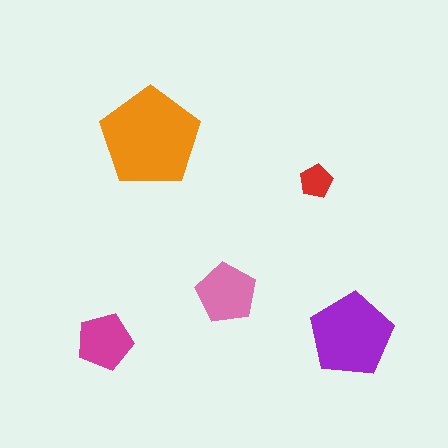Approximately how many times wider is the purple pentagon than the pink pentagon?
About 1.5 times wider.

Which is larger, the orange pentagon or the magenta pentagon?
The orange one.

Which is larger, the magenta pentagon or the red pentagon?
The magenta one.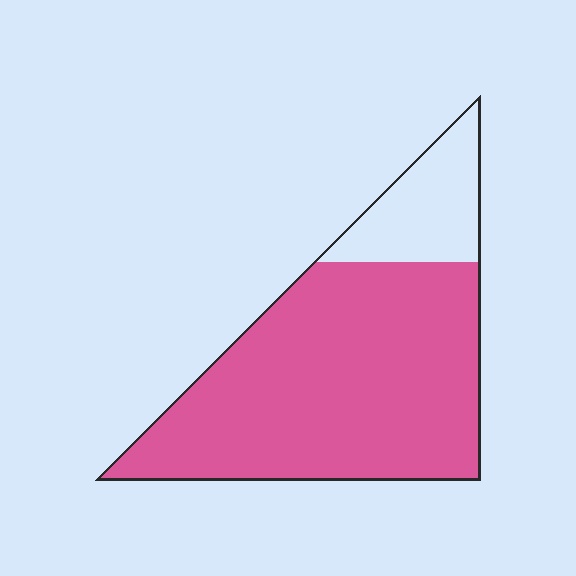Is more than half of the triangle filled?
Yes.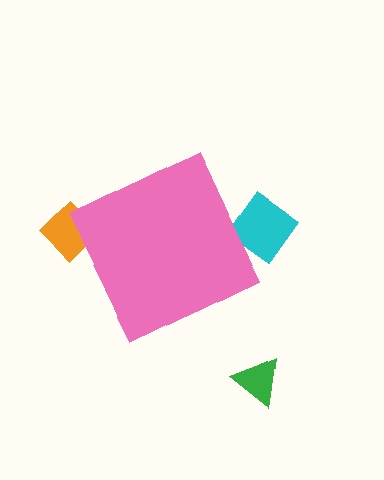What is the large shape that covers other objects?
A pink diamond.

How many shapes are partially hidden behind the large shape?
2 shapes are partially hidden.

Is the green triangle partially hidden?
No, the green triangle is fully visible.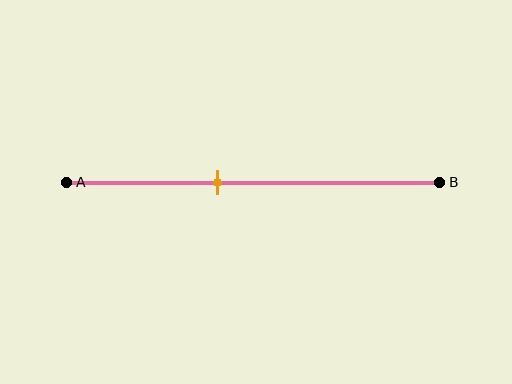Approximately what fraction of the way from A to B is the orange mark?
The orange mark is approximately 40% of the way from A to B.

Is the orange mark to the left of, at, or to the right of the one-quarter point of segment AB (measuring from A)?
The orange mark is to the right of the one-quarter point of segment AB.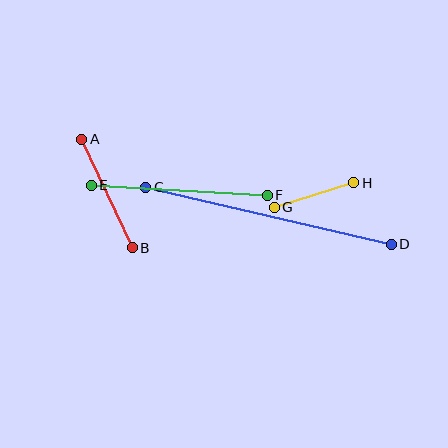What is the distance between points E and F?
The distance is approximately 176 pixels.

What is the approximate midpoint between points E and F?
The midpoint is at approximately (179, 190) pixels.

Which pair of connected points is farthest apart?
Points C and D are farthest apart.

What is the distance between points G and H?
The distance is approximately 84 pixels.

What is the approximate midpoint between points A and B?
The midpoint is at approximately (107, 193) pixels.